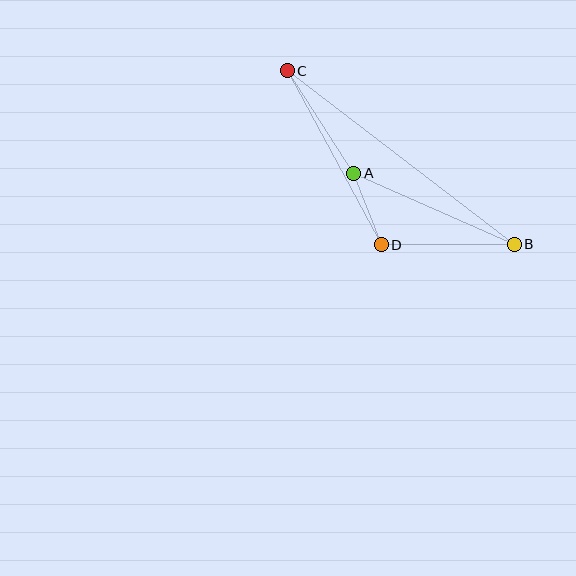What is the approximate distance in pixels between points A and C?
The distance between A and C is approximately 122 pixels.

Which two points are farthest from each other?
Points B and C are farthest from each other.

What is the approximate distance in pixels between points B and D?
The distance between B and D is approximately 133 pixels.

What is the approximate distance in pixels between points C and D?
The distance between C and D is approximately 198 pixels.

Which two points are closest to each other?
Points A and D are closest to each other.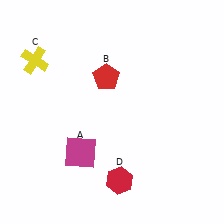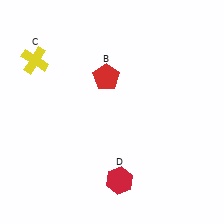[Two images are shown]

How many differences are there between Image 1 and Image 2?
There is 1 difference between the two images.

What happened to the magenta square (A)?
The magenta square (A) was removed in Image 2. It was in the bottom-left area of Image 1.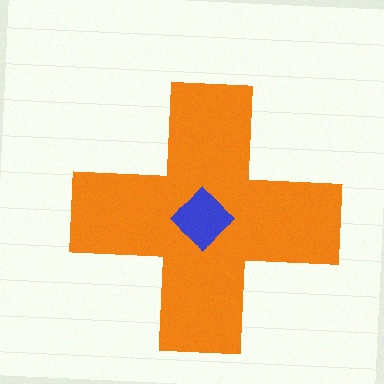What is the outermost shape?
The orange cross.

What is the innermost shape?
The blue diamond.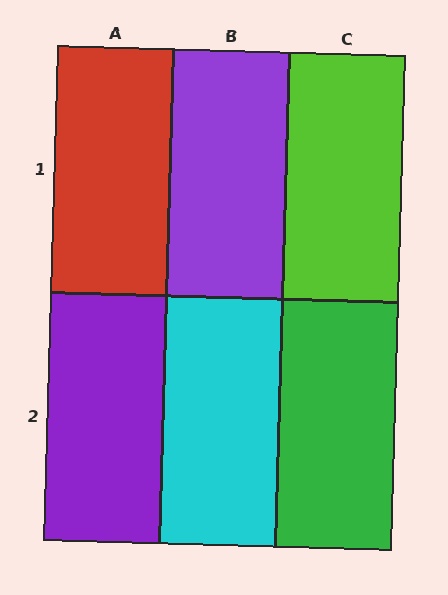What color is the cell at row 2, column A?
Purple.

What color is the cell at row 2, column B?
Cyan.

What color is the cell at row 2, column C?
Green.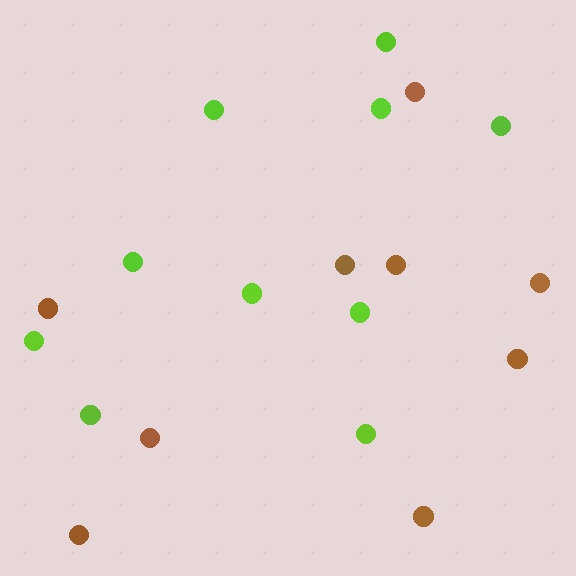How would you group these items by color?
There are 2 groups: one group of brown circles (9) and one group of lime circles (10).